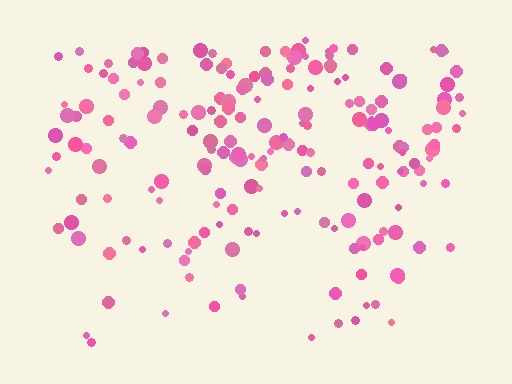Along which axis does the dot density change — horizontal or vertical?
Vertical.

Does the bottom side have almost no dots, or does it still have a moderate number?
Still a moderate number, just noticeably fewer than the top.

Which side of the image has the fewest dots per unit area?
The bottom.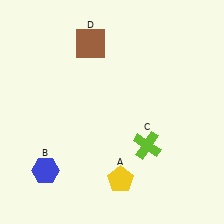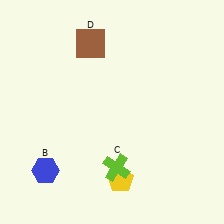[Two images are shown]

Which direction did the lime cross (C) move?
The lime cross (C) moved left.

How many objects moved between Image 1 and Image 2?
1 object moved between the two images.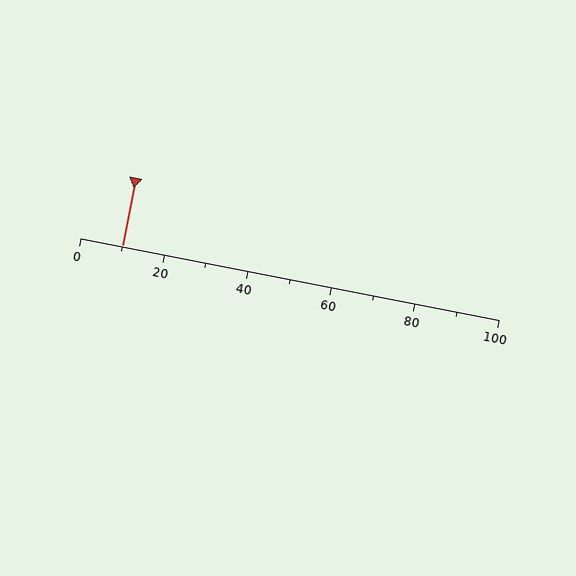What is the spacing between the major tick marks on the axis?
The major ticks are spaced 20 apart.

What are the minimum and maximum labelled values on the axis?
The axis runs from 0 to 100.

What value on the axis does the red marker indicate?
The marker indicates approximately 10.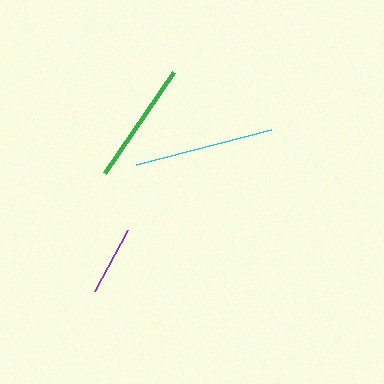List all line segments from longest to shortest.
From longest to shortest: cyan, green, purple.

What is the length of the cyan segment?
The cyan segment is approximately 140 pixels long.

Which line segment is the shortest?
The purple line is the shortest at approximately 70 pixels.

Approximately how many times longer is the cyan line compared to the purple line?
The cyan line is approximately 2.0 times the length of the purple line.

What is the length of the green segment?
The green segment is approximately 123 pixels long.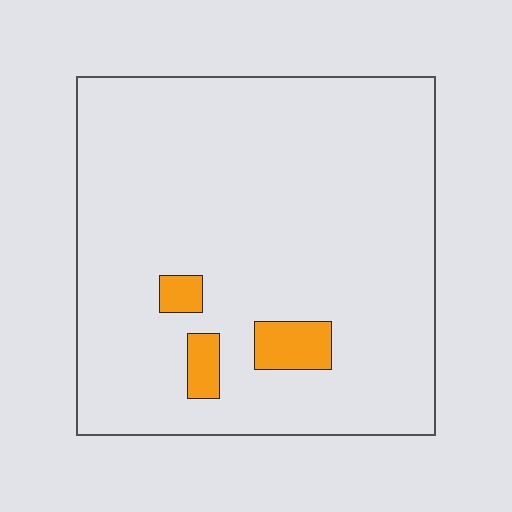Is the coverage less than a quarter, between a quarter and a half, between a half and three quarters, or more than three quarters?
Less than a quarter.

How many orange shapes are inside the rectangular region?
3.